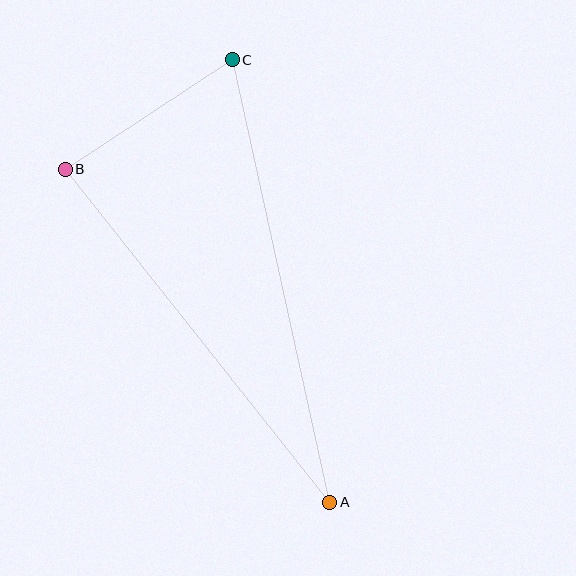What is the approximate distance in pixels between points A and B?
The distance between A and B is approximately 425 pixels.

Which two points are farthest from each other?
Points A and C are farthest from each other.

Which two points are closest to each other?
Points B and C are closest to each other.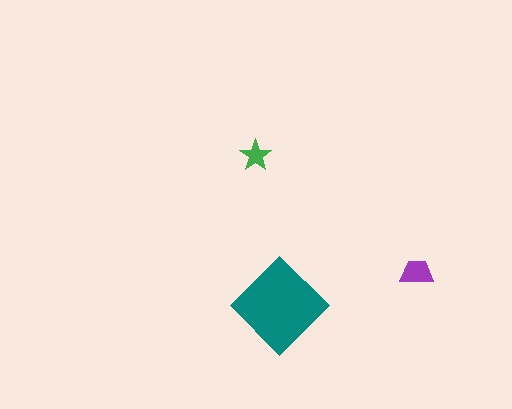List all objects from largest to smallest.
The teal diamond, the purple trapezoid, the green star.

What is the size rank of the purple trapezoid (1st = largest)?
2nd.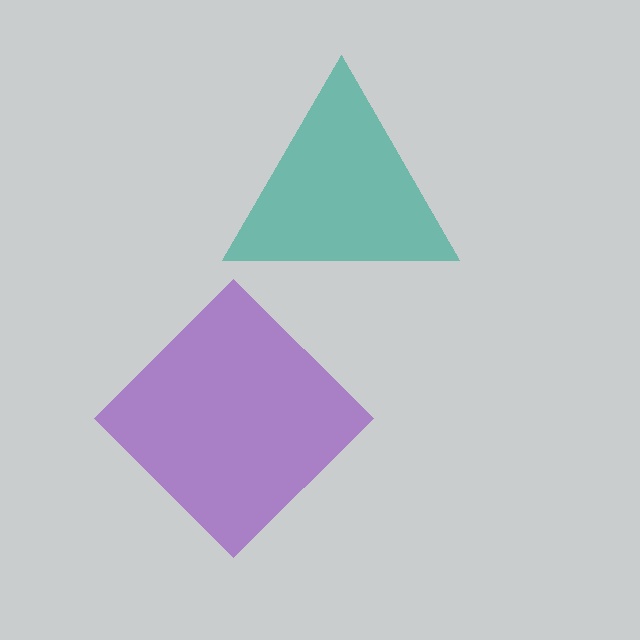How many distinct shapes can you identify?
There are 2 distinct shapes: a purple diamond, a teal triangle.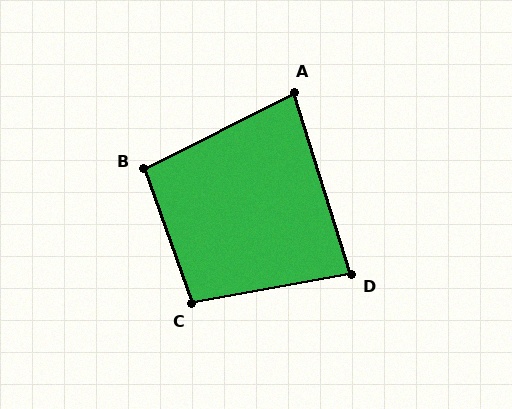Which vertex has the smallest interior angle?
A, at approximately 81 degrees.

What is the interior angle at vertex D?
Approximately 83 degrees (acute).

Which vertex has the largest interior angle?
C, at approximately 99 degrees.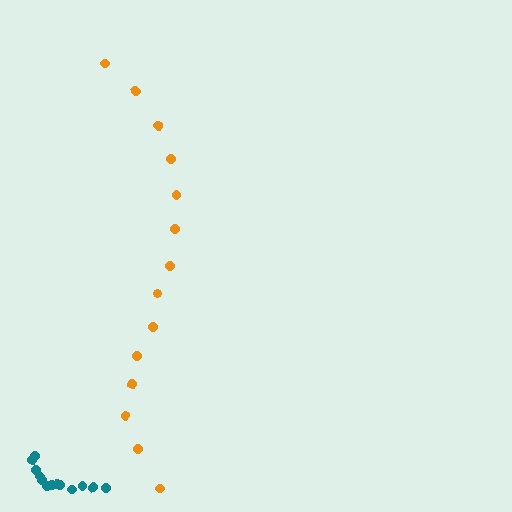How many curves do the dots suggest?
There are 2 distinct paths.